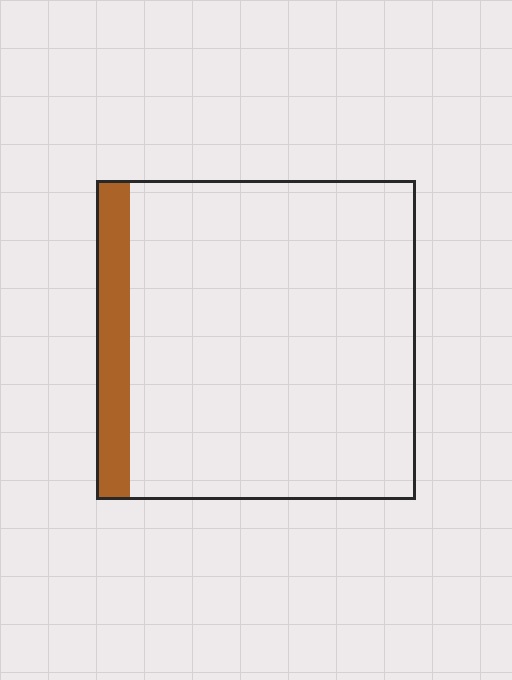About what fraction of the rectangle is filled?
About one tenth (1/10).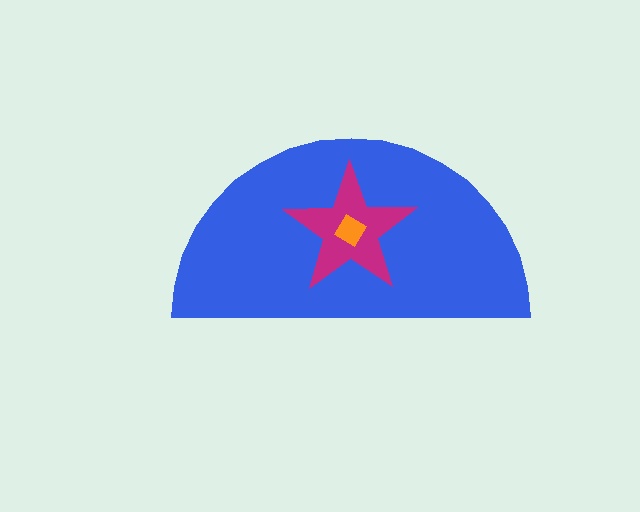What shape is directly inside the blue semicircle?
The magenta star.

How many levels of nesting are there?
3.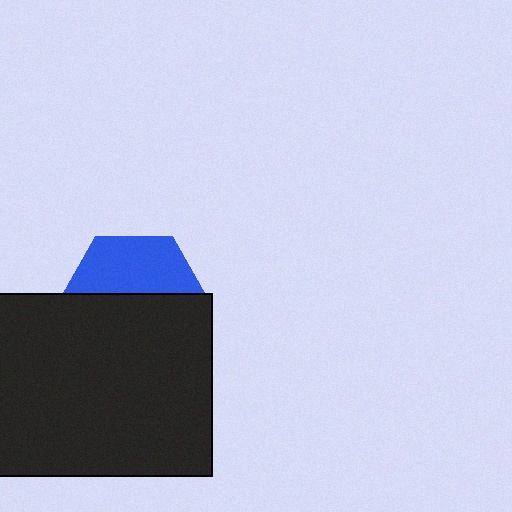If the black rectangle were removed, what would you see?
You would see the complete blue hexagon.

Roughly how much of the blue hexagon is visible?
A small part of it is visible (roughly 41%).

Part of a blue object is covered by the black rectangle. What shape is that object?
It is a hexagon.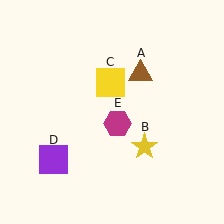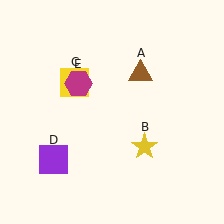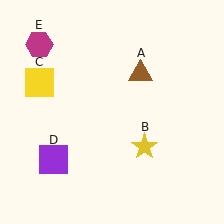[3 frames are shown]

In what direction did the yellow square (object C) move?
The yellow square (object C) moved left.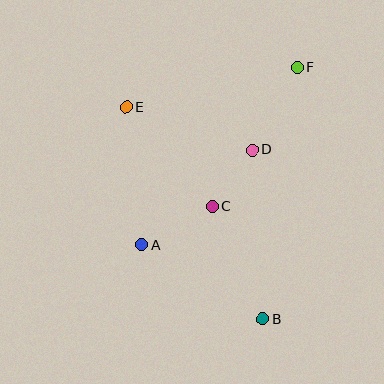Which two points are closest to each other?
Points C and D are closest to each other.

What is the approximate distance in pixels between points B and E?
The distance between B and E is approximately 252 pixels.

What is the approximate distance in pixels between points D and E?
The distance between D and E is approximately 132 pixels.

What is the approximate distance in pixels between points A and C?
The distance between A and C is approximately 80 pixels.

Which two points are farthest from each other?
Points B and F are farthest from each other.